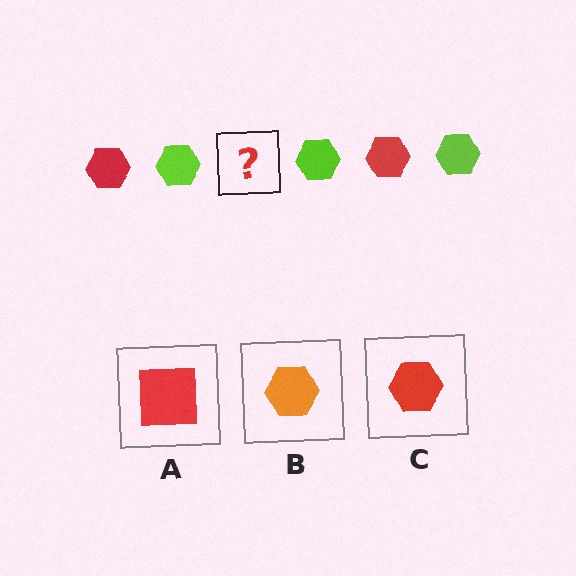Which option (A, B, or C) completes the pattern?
C.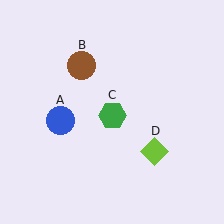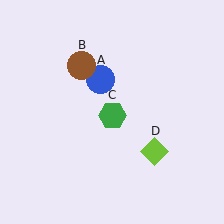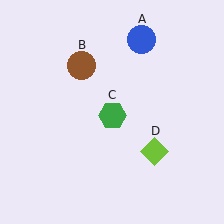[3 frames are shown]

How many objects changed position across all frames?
1 object changed position: blue circle (object A).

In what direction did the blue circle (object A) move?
The blue circle (object A) moved up and to the right.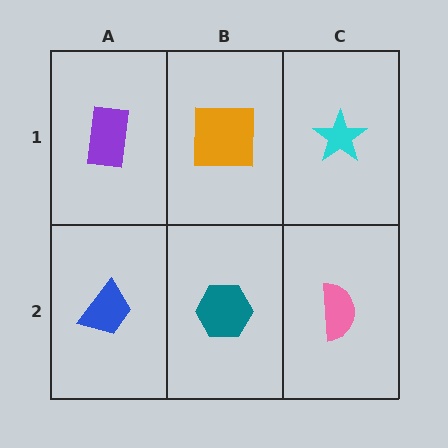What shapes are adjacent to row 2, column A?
A purple rectangle (row 1, column A), a teal hexagon (row 2, column B).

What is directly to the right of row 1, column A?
An orange square.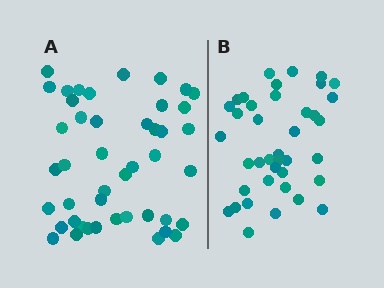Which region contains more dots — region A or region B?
Region A (the left region) has more dots.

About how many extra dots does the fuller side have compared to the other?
Region A has about 6 more dots than region B.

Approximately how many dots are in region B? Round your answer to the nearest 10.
About 40 dots. (The exact count is 39, which rounds to 40.)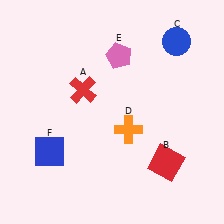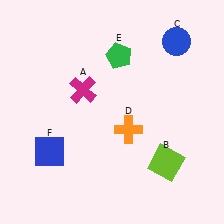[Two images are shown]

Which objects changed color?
A changed from red to magenta. B changed from red to lime. E changed from pink to green.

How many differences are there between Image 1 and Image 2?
There are 3 differences between the two images.